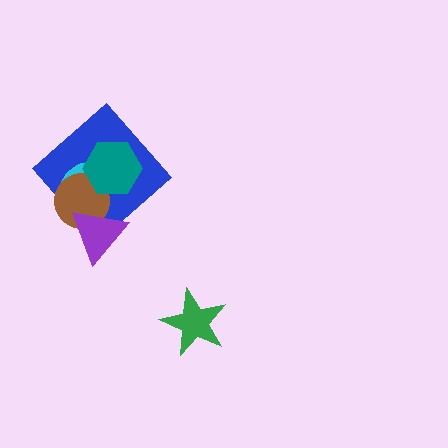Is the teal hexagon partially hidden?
No, no other shape covers it.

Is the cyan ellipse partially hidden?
Yes, it is partially covered by another shape.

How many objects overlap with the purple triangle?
3 objects overlap with the purple triangle.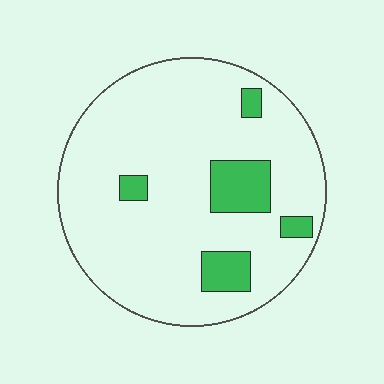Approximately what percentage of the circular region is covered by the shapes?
Approximately 15%.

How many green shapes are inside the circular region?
5.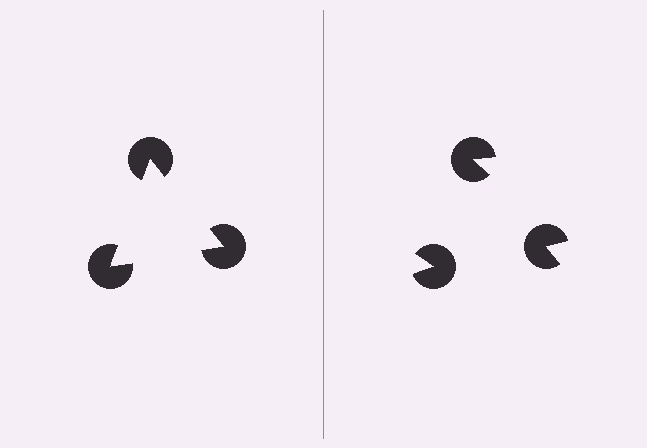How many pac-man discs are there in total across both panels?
6 — 3 on each side.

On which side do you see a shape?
An illusory triangle appears on the left side. On the right side the wedge cuts are rotated, so no coherent shape forms.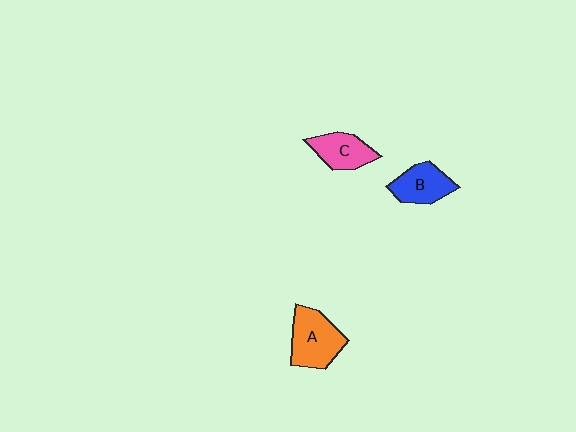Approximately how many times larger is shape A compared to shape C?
Approximately 1.4 times.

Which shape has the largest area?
Shape A (orange).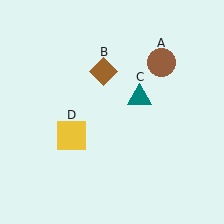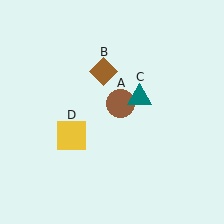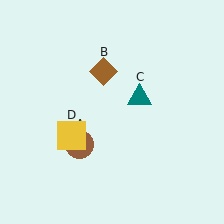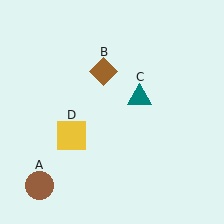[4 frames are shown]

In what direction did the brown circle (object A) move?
The brown circle (object A) moved down and to the left.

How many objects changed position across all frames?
1 object changed position: brown circle (object A).